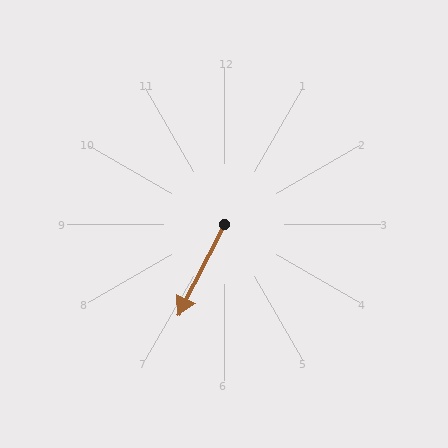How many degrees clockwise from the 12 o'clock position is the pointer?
Approximately 207 degrees.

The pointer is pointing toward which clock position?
Roughly 7 o'clock.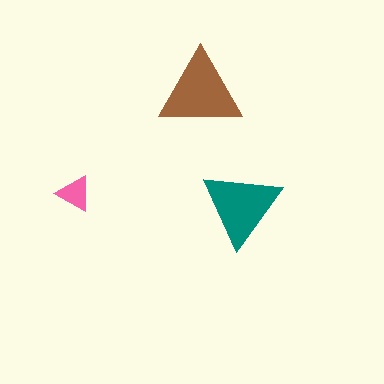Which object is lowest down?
The teal triangle is bottommost.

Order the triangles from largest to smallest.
the brown one, the teal one, the pink one.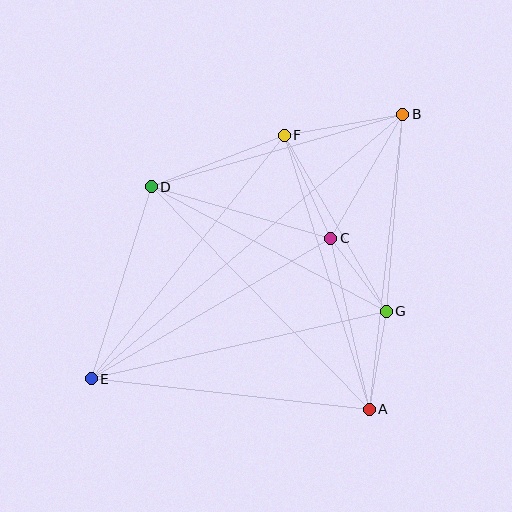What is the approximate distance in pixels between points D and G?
The distance between D and G is approximately 266 pixels.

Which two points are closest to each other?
Points C and G are closest to each other.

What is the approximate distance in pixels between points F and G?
The distance between F and G is approximately 203 pixels.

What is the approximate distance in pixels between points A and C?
The distance between A and C is approximately 175 pixels.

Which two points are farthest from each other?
Points B and E are farthest from each other.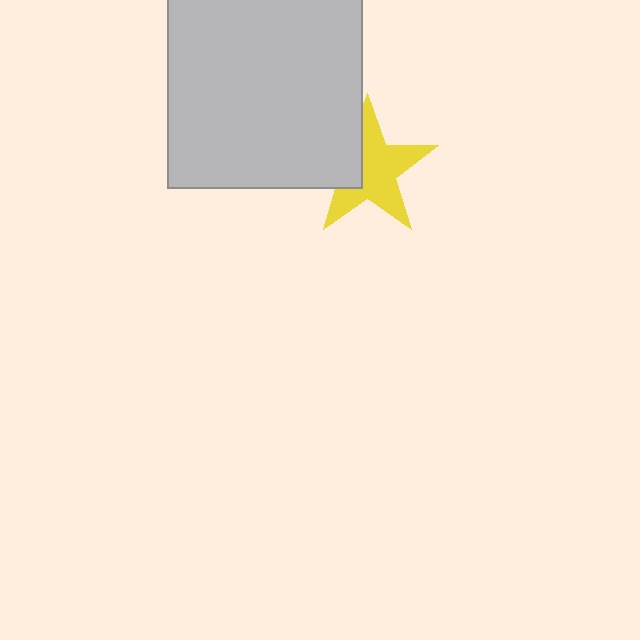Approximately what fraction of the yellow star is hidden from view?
Roughly 32% of the yellow star is hidden behind the light gray square.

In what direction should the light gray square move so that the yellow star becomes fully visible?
The light gray square should move left. That is the shortest direction to clear the overlap and leave the yellow star fully visible.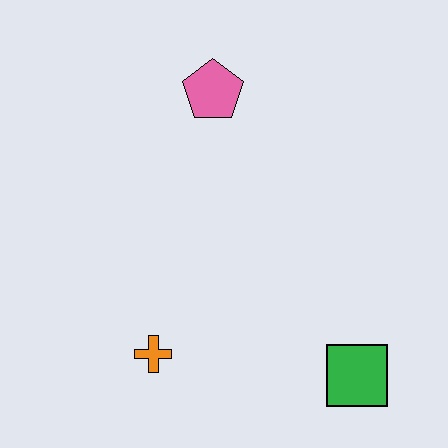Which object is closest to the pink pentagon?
The orange cross is closest to the pink pentagon.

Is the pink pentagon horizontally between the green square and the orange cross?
Yes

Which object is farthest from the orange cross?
The pink pentagon is farthest from the orange cross.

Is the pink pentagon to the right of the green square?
No